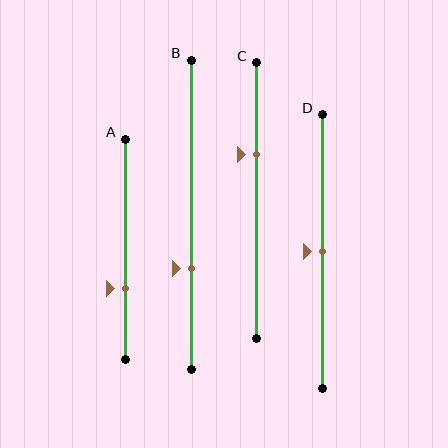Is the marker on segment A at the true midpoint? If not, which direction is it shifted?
No, the marker on segment A is shifted downward by about 18% of the segment length.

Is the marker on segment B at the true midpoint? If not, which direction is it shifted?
No, the marker on segment B is shifted downward by about 17% of the segment length.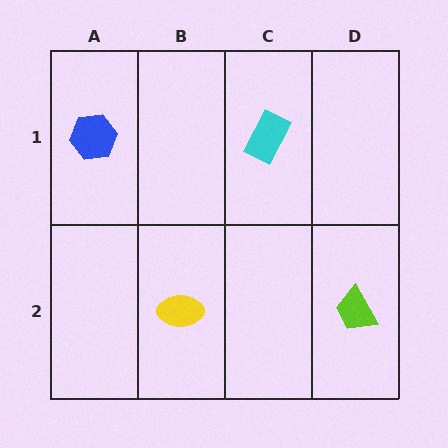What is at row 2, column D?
A lime trapezoid.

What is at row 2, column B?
A yellow ellipse.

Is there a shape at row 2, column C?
No, that cell is empty.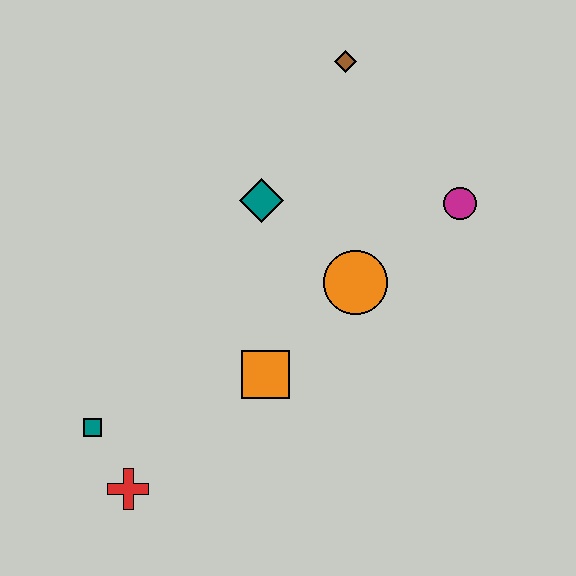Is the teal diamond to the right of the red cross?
Yes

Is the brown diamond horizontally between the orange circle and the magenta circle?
No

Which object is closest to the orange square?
The orange circle is closest to the orange square.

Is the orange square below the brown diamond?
Yes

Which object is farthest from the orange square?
The brown diamond is farthest from the orange square.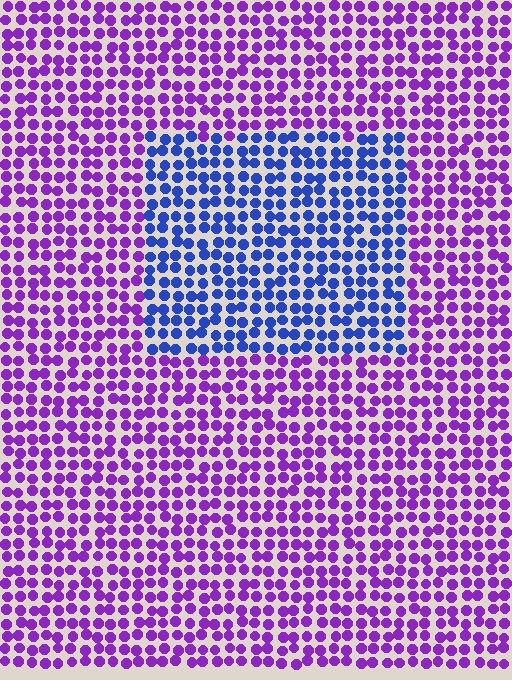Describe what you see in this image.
The image is filled with small purple elements in a uniform arrangement. A rectangle-shaped region is visible where the elements are tinted to a slightly different hue, forming a subtle color boundary.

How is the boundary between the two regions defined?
The boundary is defined purely by a slight shift in hue (about 52 degrees). Spacing, size, and orientation are identical on both sides.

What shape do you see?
I see a rectangle.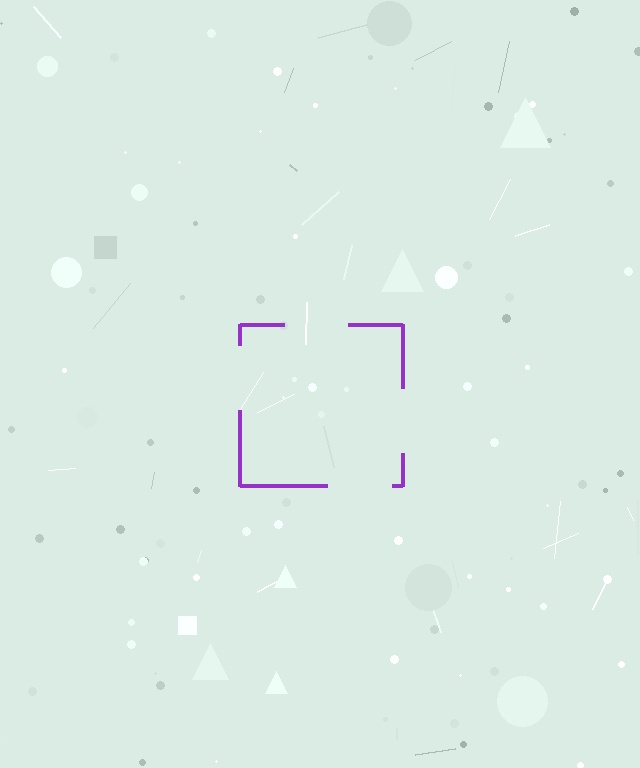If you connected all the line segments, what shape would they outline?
They would outline a square.